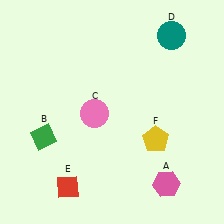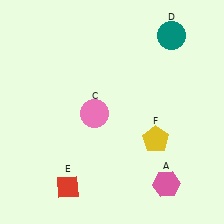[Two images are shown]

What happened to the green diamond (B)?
The green diamond (B) was removed in Image 2. It was in the bottom-left area of Image 1.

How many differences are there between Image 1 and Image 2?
There is 1 difference between the two images.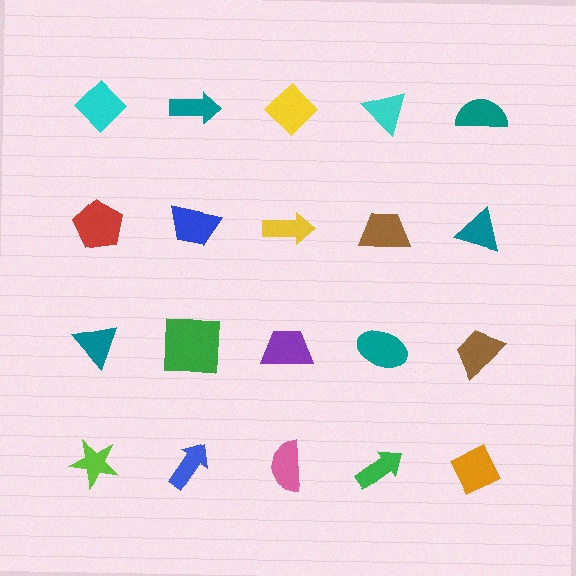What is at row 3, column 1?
A teal triangle.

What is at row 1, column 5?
A teal semicircle.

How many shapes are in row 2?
5 shapes.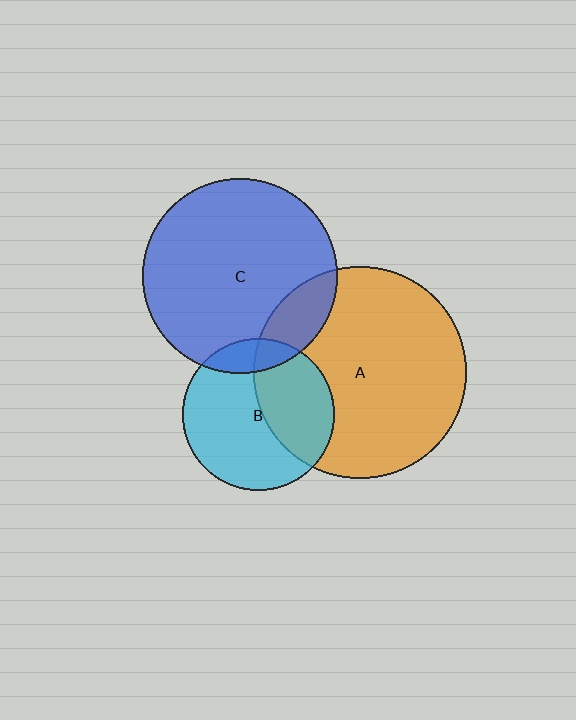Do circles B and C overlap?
Yes.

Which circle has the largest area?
Circle A (orange).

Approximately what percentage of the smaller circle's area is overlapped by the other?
Approximately 15%.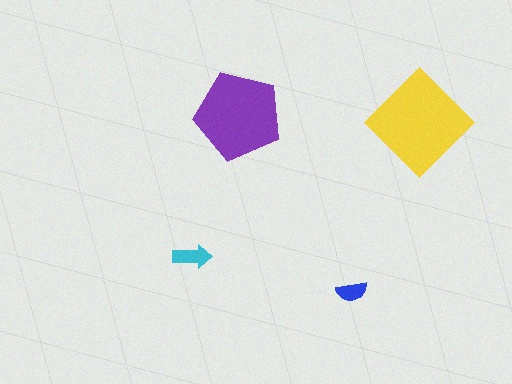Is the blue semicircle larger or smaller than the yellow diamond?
Smaller.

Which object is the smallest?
The blue semicircle.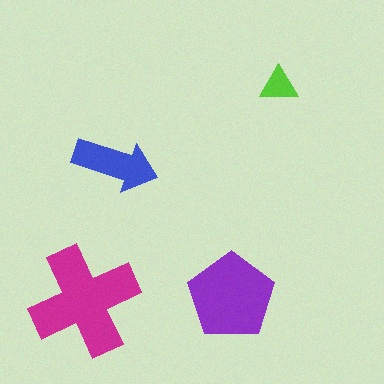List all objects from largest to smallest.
The magenta cross, the purple pentagon, the blue arrow, the lime triangle.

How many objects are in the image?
There are 4 objects in the image.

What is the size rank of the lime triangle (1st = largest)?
4th.